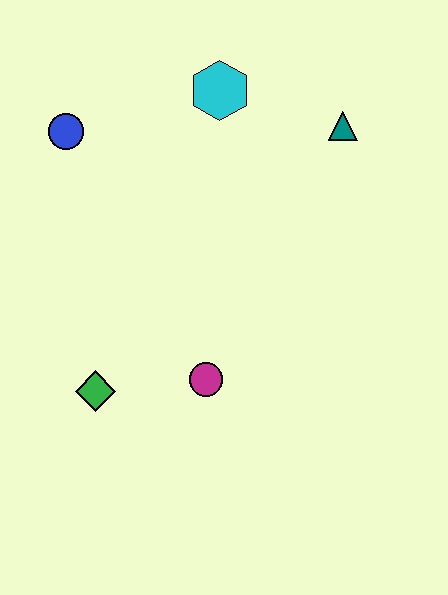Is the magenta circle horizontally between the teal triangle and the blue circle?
Yes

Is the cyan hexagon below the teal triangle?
No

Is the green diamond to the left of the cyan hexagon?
Yes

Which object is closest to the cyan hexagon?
The teal triangle is closest to the cyan hexagon.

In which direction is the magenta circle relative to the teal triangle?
The magenta circle is below the teal triangle.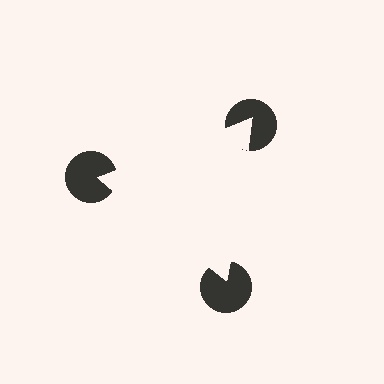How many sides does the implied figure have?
3 sides.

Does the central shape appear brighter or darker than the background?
It typically appears slightly brighter than the background, even though no actual brightness change is drawn.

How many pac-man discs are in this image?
There are 3 — one at each vertex of the illusory triangle.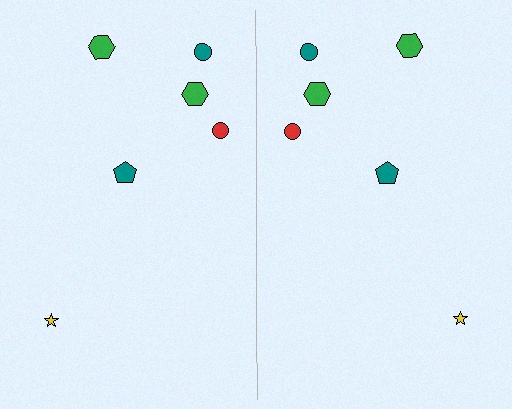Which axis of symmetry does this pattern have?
The pattern has a vertical axis of symmetry running through the center of the image.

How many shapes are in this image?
There are 12 shapes in this image.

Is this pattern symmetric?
Yes, this pattern has bilateral (reflection) symmetry.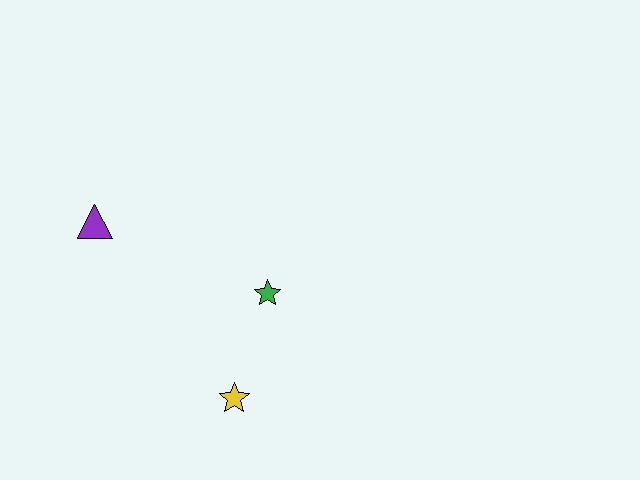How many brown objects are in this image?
There are no brown objects.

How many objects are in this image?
There are 3 objects.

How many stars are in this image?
There are 2 stars.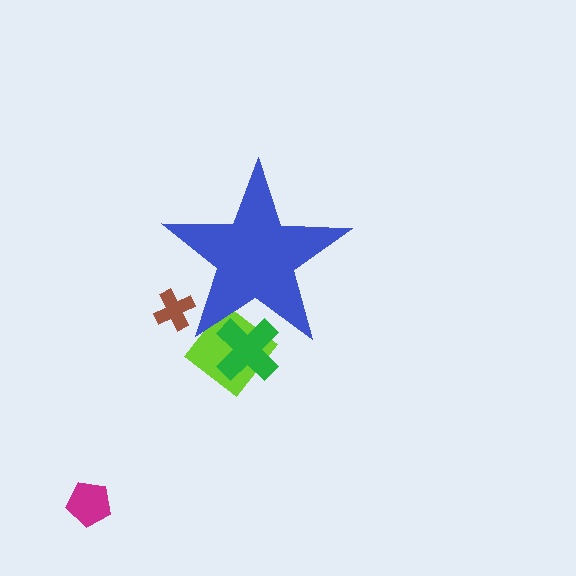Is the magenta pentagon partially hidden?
No, the magenta pentagon is fully visible.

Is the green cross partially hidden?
Yes, the green cross is partially hidden behind the blue star.